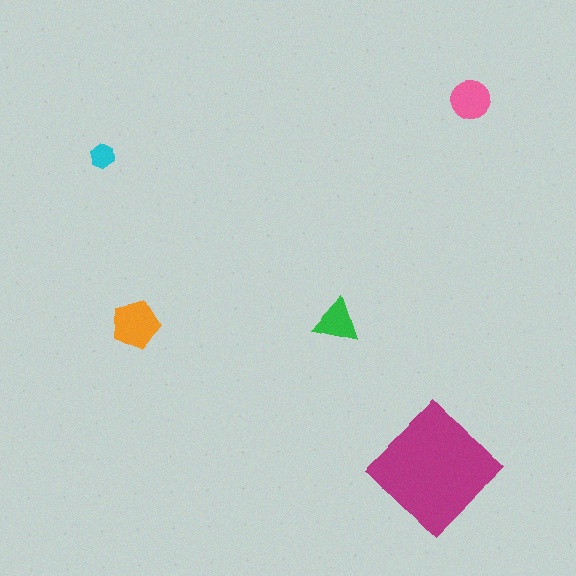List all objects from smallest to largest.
The cyan hexagon, the green triangle, the pink circle, the orange pentagon, the magenta diamond.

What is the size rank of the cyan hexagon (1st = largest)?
5th.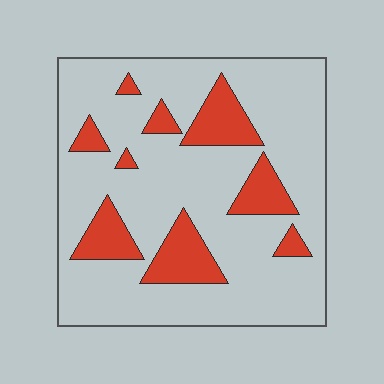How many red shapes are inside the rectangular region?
9.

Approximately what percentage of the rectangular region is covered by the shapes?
Approximately 20%.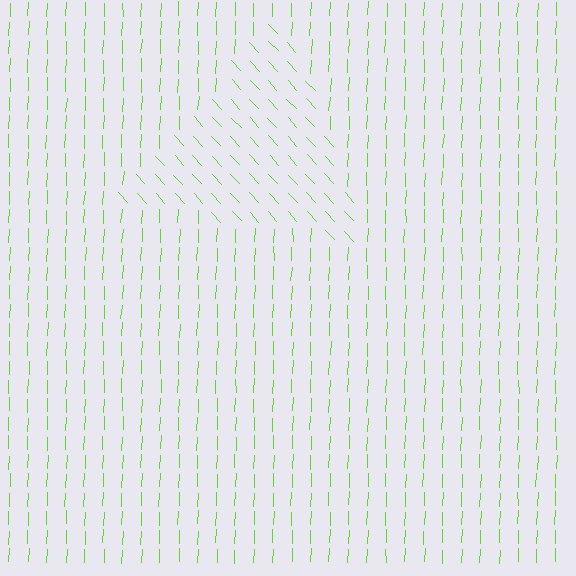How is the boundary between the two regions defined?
The boundary is defined purely by a change in line orientation (approximately 45 degrees difference). All lines are the same color and thickness.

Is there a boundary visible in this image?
Yes, there is a texture boundary formed by a change in line orientation.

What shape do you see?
I see a triangle.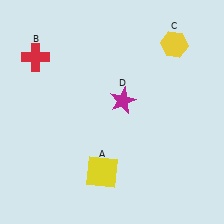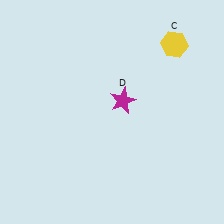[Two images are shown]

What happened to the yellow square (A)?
The yellow square (A) was removed in Image 2. It was in the bottom-left area of Image 1.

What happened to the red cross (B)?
The red cross (B) was removed in Image 2. It was in the top-left area of Image 1.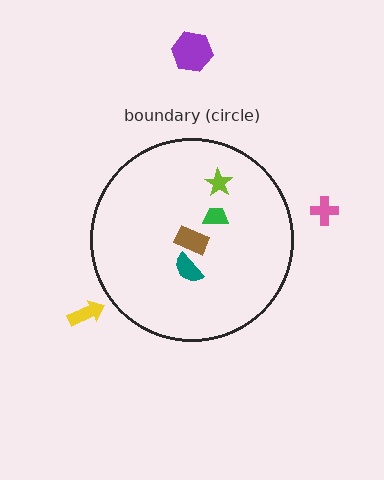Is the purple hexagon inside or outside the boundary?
Outside.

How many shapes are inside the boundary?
4 inside, 3 outside.